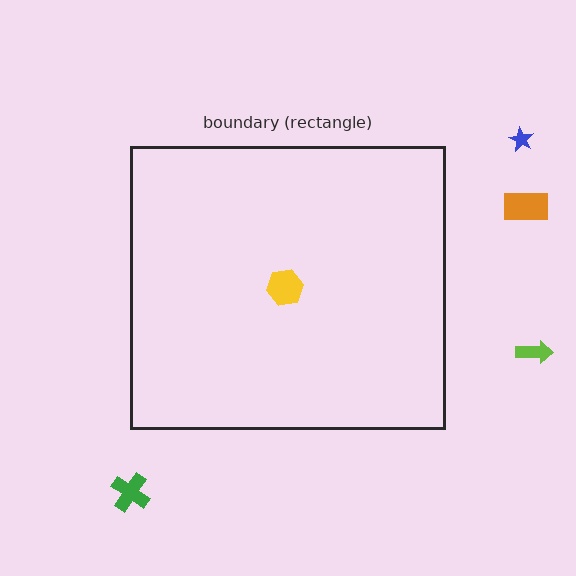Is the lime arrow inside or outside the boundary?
Outside.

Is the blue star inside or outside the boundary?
Outside.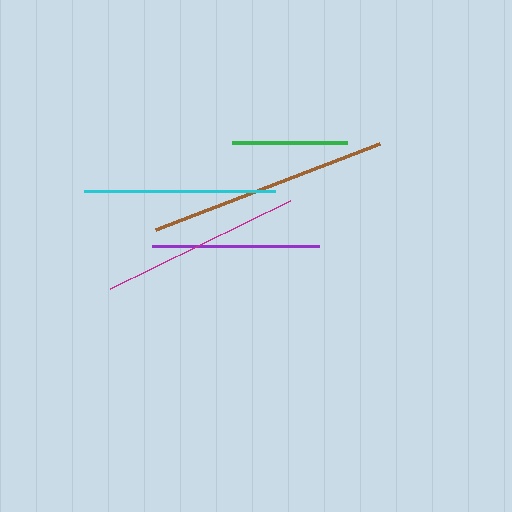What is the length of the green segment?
The green segment is approximately 116 pixels long.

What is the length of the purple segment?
The purple segment is approximately 167 pixels long.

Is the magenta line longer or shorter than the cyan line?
The magenta line is longer than the cyan line.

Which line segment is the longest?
The brown line is the longest at approximately 239 pixels.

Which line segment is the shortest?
The green line is the shortest at approximately 116 pixels.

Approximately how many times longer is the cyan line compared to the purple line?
The cyan line is approximately 1.1 times the length of the purple line.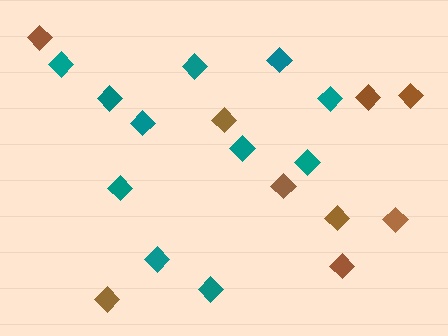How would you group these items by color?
There are 2 groups: one group of teal diamonds (11) and one group of brown diamonds (9).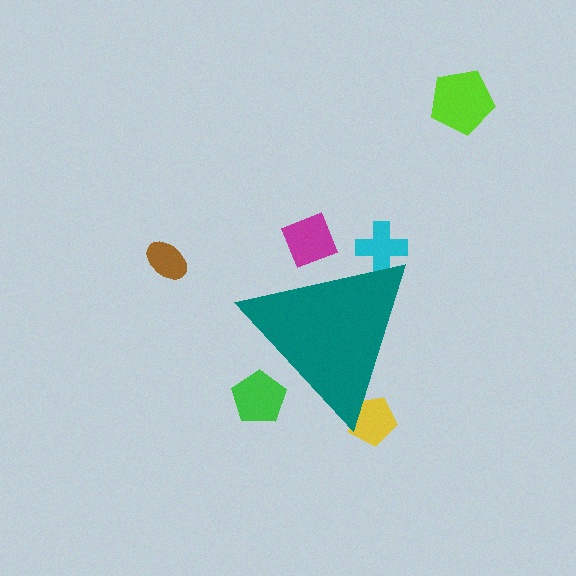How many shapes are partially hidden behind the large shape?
4 shapes are partially hidden.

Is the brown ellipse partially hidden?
No, the brown ellipse is fully visible.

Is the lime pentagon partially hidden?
No, the lime pentagon is fully visible.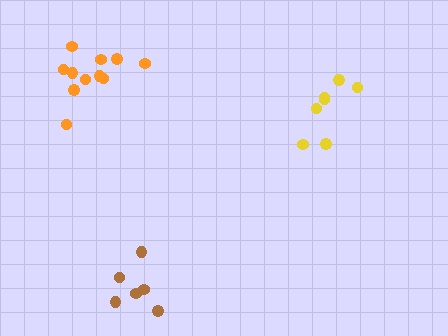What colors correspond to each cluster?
The clusters are colored: brown, orange, yellow.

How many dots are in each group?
Group 1: 6 dots, Group 2: 11 dots, Group 3: 7 dots (24 total).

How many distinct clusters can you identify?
There are 3 distinct clusters.